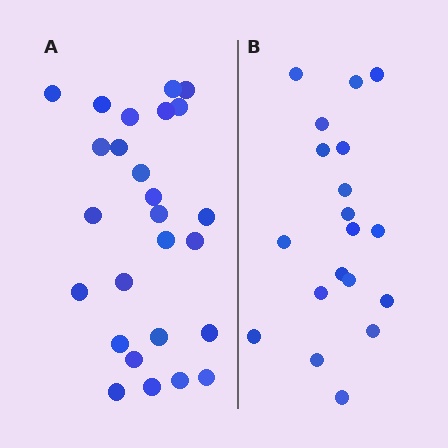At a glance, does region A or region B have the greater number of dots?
Region A (the left region) has more dots.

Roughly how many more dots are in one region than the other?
Region A has roughly 8 or so more dots than region B.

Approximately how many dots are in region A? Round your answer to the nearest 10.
About 30 dots. (The exact count is 26, which rounds to 30.)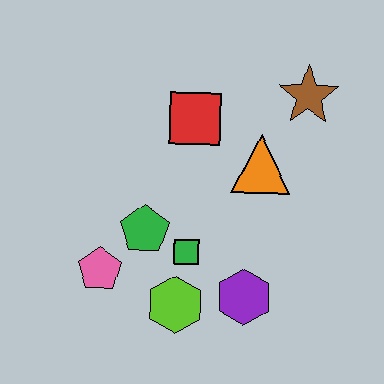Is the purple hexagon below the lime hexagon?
No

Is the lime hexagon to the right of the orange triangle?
No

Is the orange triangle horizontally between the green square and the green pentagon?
No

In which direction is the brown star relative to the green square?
The brown star is above the green square.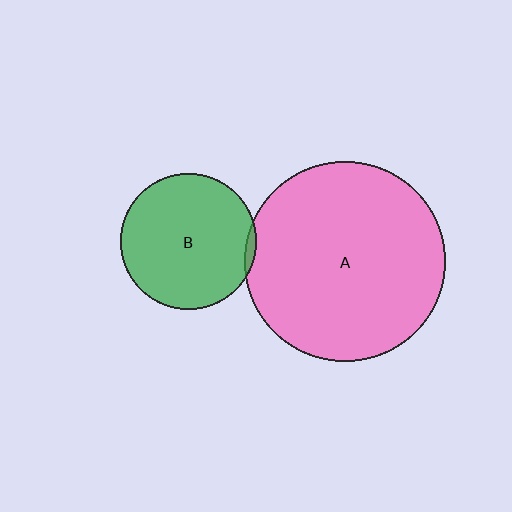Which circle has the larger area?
Circle A (pink).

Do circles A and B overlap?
Yes.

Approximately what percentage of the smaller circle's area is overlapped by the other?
Approximately 5%.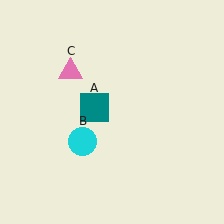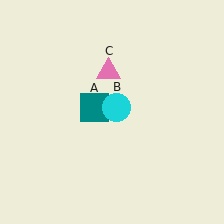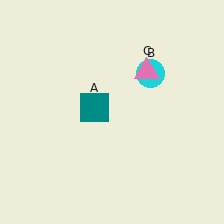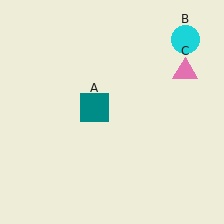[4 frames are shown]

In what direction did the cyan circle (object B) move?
The cyan circle (object B) moved up and to the right.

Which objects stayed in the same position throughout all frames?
Teal square (object A) remained stationary.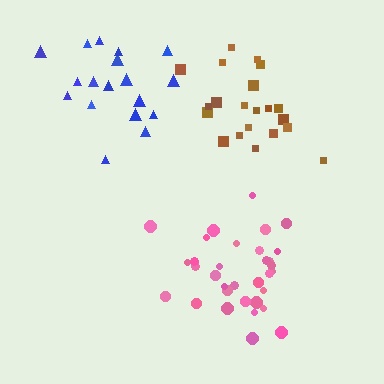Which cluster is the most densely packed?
Pink.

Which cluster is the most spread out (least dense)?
Blue.